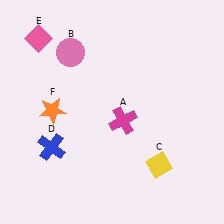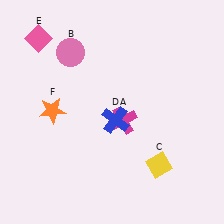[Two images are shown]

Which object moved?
The blue cross (D) moved right.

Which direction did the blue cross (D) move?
The blue cross (D) moved right.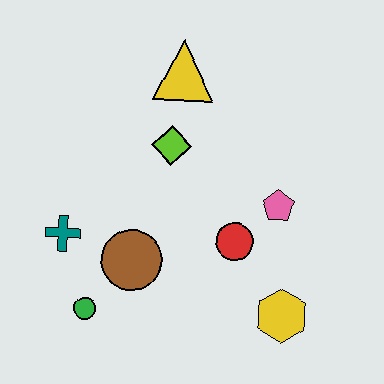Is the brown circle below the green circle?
No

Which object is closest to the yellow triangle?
The lime diamond is closest to the yellow triangle.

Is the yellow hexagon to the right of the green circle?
Yes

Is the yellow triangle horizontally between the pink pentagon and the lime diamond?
Yes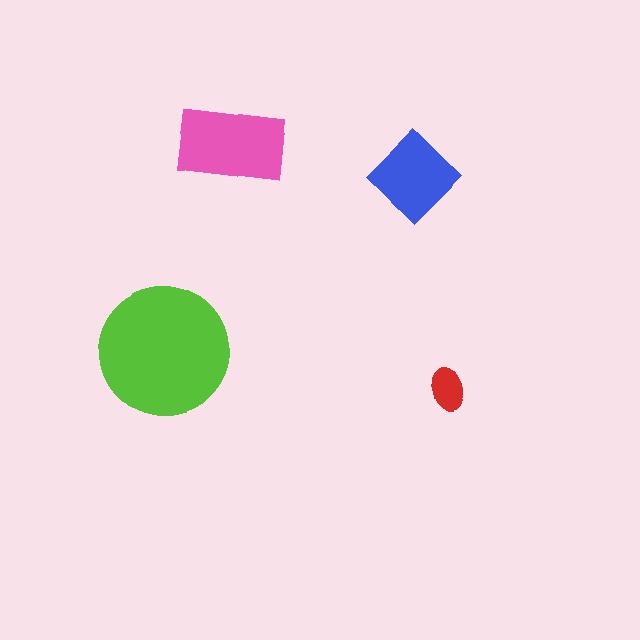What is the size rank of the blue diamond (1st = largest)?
3rd.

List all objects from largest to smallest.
The lime circle, the pink rectangle, the blue diamond, the red ellipse.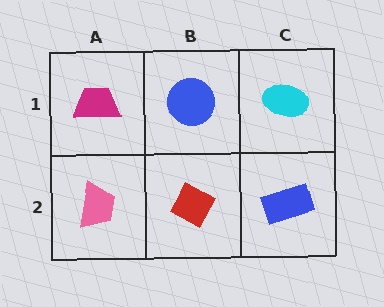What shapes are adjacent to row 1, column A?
A pink trapezoid (row 2, column A), a blue circle (row 1, column B).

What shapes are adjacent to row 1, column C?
A blue rectangle (row 2, column C), a blue circle (row 1, column B).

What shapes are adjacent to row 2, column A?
A magenta trapezoid (row 1, column A), a red diamond (row 2, column B).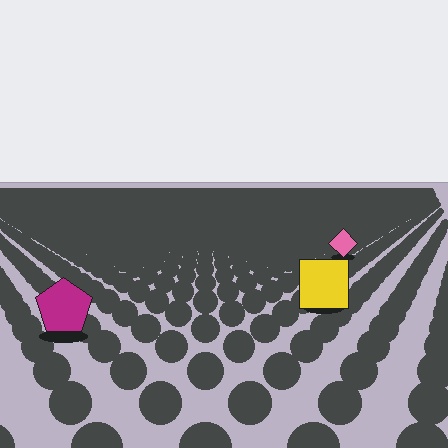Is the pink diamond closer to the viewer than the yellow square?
No. The yellow square is closer — you can tell from the texture gradient: the ground texture is coarser near it.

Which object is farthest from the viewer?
The pink diamond is farthest from the viewer. It appears smaller and the ground texture around it is denser.